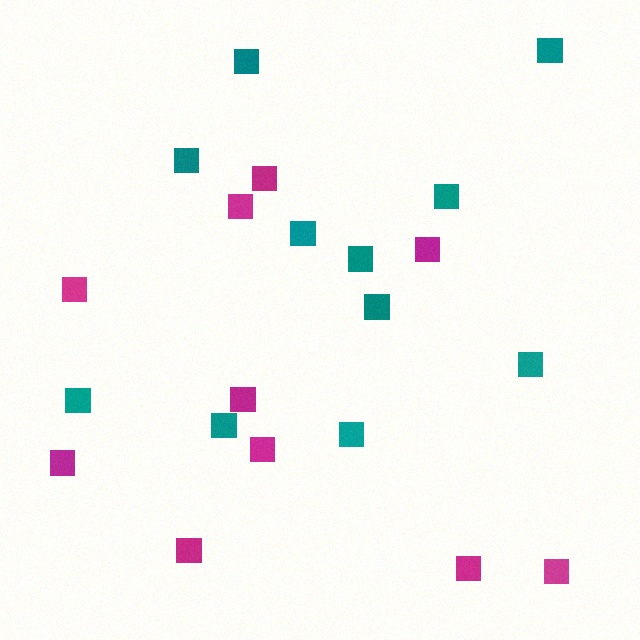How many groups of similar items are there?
There are 2 groups: one group of magenta squares (10) and one group of teal squares (11).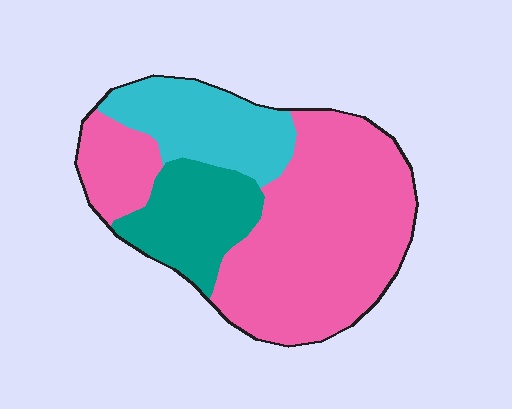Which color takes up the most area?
Pink, at roughly 60%.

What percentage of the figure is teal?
Teal covers 19% of the figure.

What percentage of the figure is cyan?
Cyan takes up about one fifth (1/5) of the figure.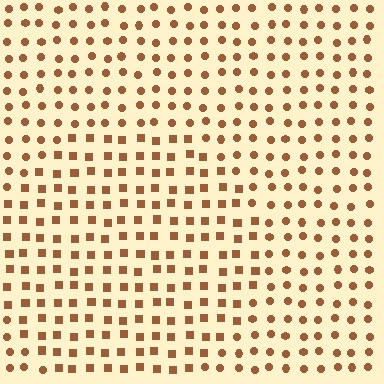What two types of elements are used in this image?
The image uses squares inside the circle region and circles outside it.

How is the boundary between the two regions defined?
The boundary is defined by a change in element shape: squares inside vs. circles outside. All elements share the same color and spacing.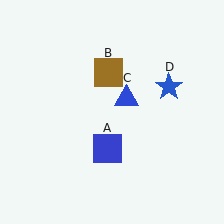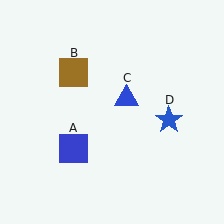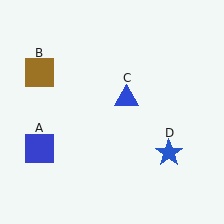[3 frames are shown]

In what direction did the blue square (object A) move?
The blue square (object A) moved left.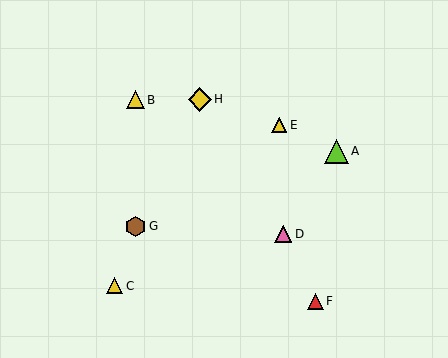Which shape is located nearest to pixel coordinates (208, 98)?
The yellow diamond (labeled H) at (200, 99) is nearest to that location.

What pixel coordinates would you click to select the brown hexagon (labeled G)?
Click at (136, 226) to select the brown hexagon G.